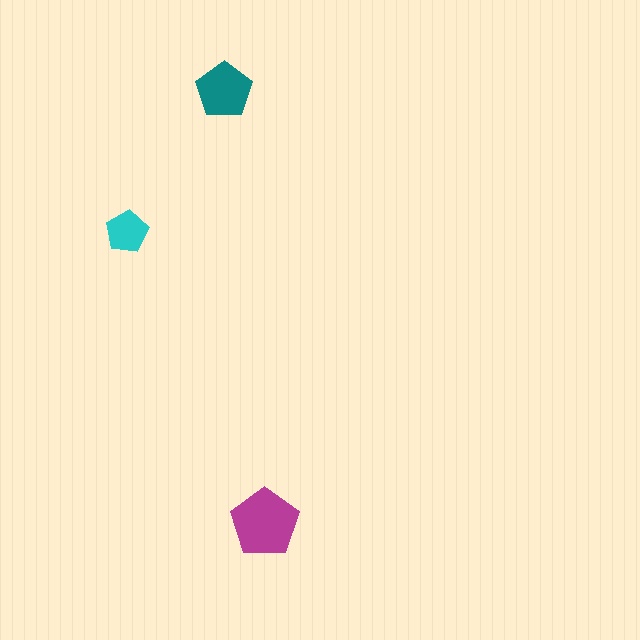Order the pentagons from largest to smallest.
the magenta one, the teal one, the cyan one.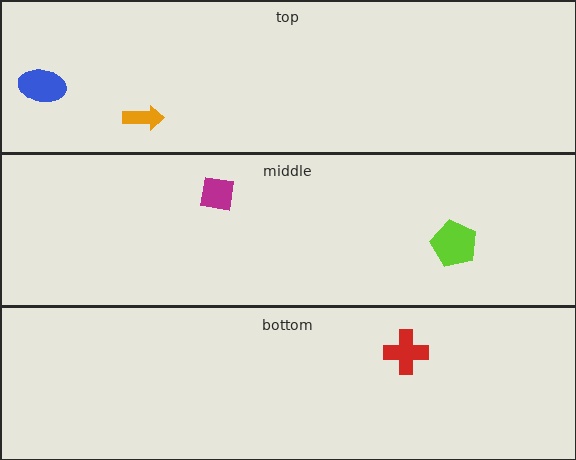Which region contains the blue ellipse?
The top region.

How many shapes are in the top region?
2.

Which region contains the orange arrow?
The top region.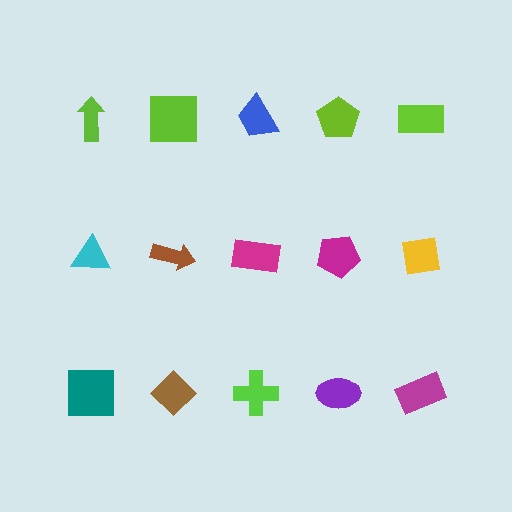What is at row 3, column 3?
A lime cross.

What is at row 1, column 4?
A lime pentagon.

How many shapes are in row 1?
5 shapes.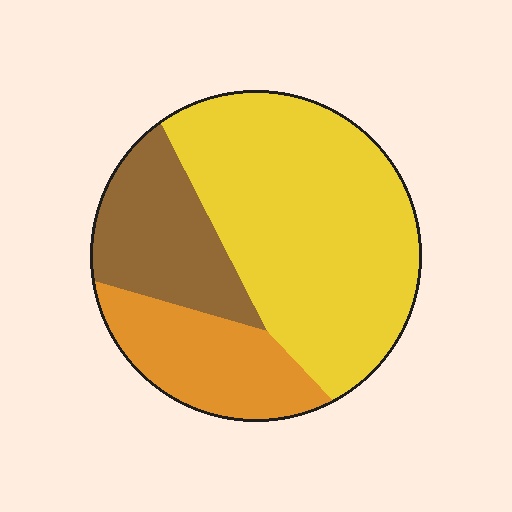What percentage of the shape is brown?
Brown covers roughly 20% of the shape.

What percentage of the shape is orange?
Orange takes up about one fifth (1/5) of the shape.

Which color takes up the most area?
Yellow, at roughly 60%.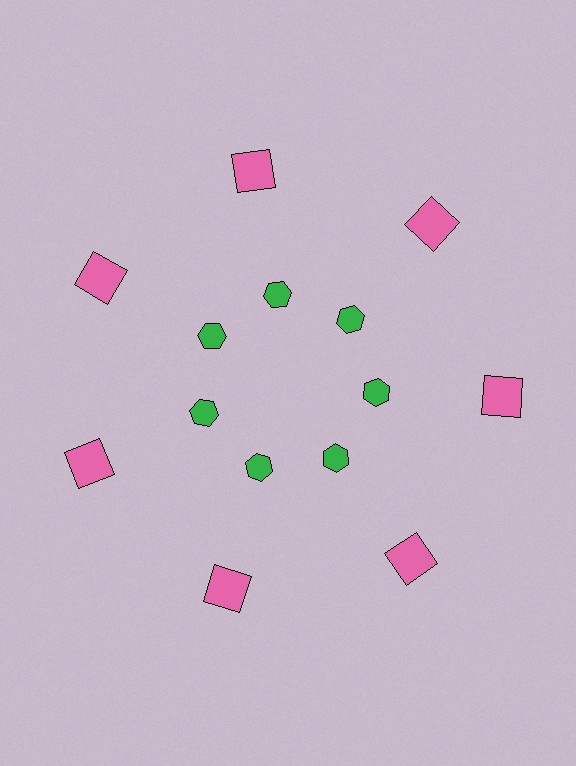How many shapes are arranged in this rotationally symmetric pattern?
There are 14 shapes, arranged in 7 groups of 2.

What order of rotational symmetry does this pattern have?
This pattern has 7-fold rotational symmetry.